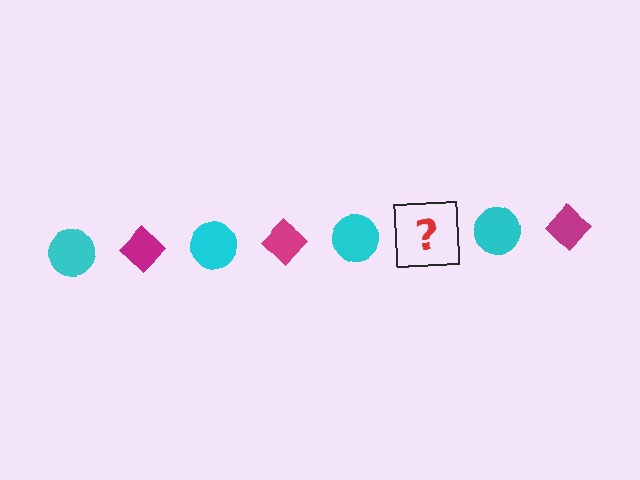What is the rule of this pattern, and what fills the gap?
The rule is that the pattern alternates between cyan circle and magenta diamond. The gap should be filled with a magenta diamond.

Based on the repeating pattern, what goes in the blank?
The blank should be a magenta diamond.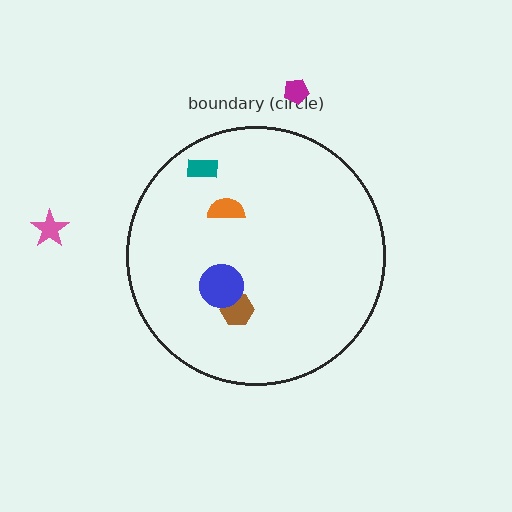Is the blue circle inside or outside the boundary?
Inside.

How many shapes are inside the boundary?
4 inside, 2 outside.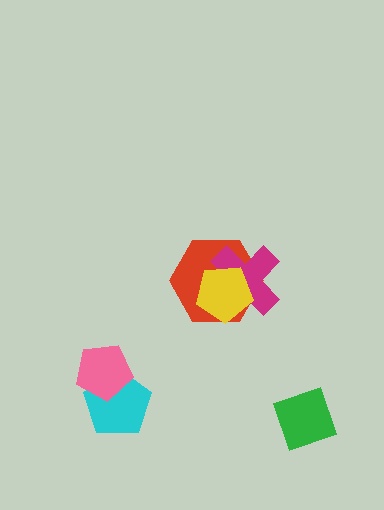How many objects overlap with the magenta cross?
2 objects overlap with the magenta cross.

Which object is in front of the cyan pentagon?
The pink pentagon is in front of the cyan pentagon.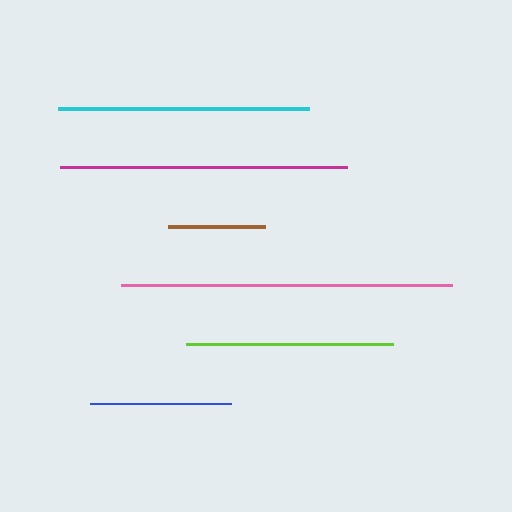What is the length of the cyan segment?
The cyan segment is approximately 251 pixels long.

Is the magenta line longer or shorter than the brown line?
The magenta line is longer than the brown line.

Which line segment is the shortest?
The brown line is the shortest at approximately 97 pixels.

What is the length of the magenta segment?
The magenta segment is approximately 288 pixels long.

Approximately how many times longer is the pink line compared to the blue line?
The pink line is approximately 2.4 times the length of the blue line.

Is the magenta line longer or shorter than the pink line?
The pink line is longer than the magenta line.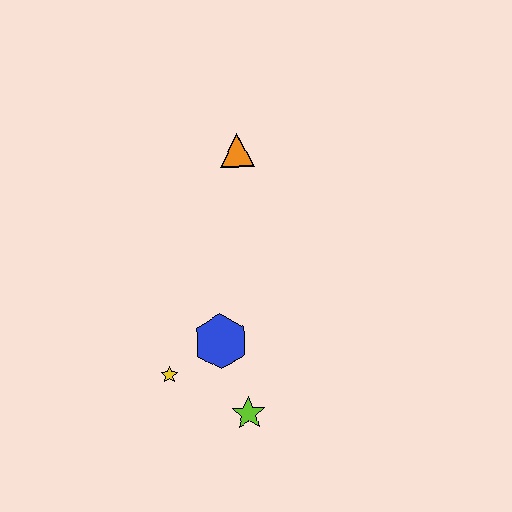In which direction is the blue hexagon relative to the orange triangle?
The blue hexagon is below the orange triangle.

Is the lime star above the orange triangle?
No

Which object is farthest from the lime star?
The orange triangle is farthest from the lime star.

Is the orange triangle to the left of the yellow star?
No